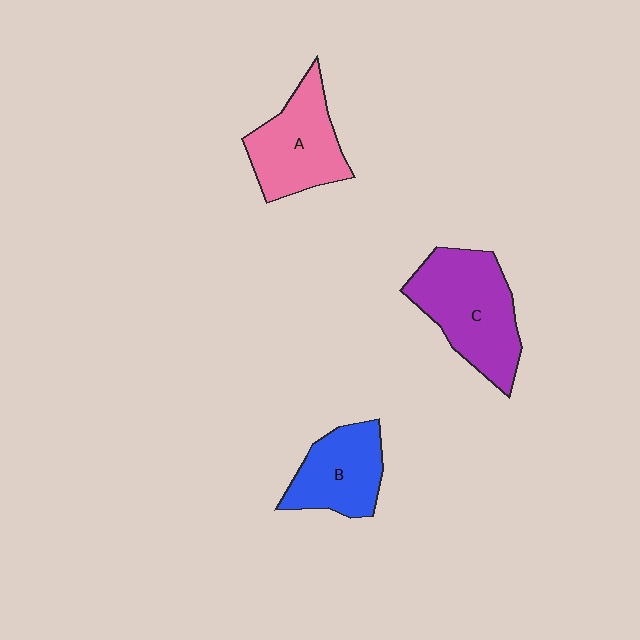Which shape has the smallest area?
Shape B (blue).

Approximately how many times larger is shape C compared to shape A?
Approximately 1.2 times.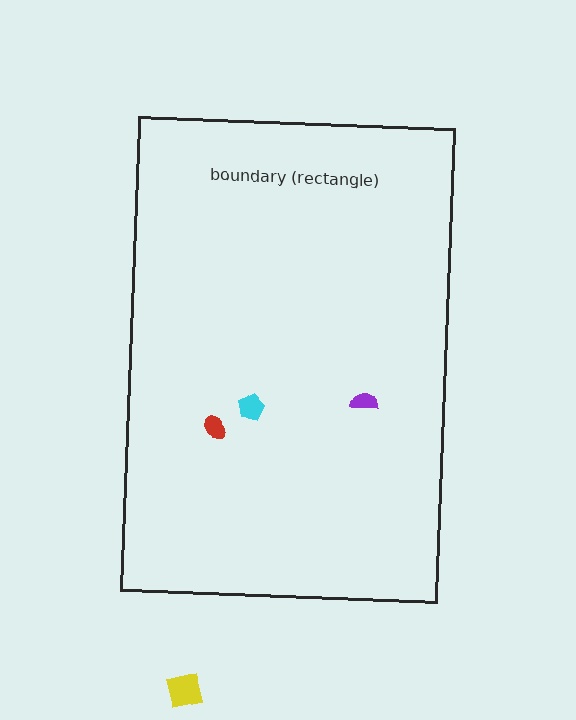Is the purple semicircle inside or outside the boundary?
Inside.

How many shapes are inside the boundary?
3 inside, 1 outside.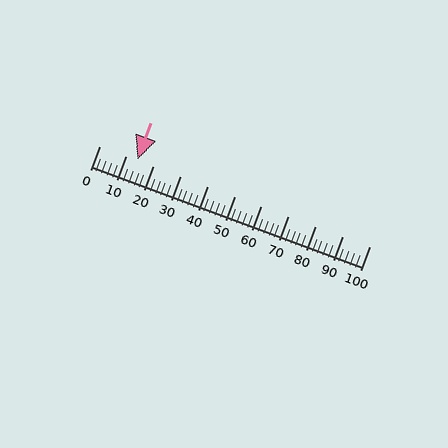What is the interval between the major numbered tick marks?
The major tick marks are spaced 10 units apart.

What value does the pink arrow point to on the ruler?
The pink arrow points to approximately 14.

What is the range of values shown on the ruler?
The ruler shows values from 0 to 100.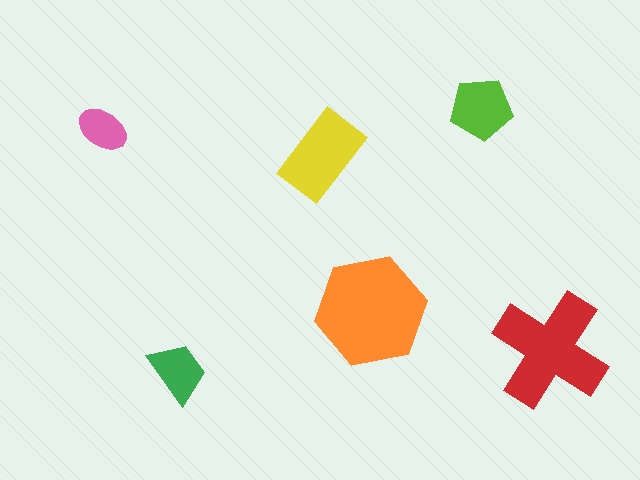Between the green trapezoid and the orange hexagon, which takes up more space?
The orange hexagon.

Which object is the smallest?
The pink ellipse.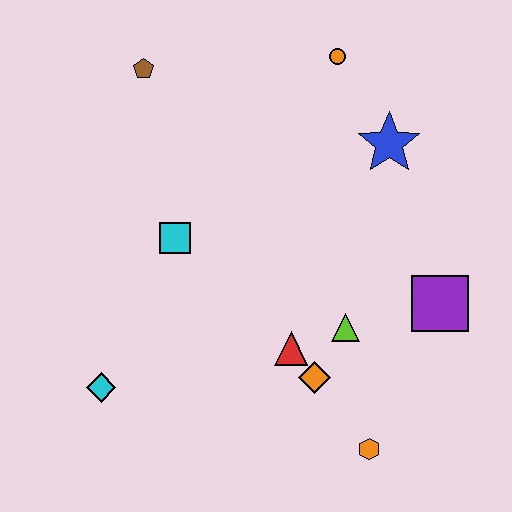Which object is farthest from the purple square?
The brown pentagon is farthest from the purple square.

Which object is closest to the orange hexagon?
The orange diamond is closest to the orange hexagon.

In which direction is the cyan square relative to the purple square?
The cyan square is to the left of the purple square.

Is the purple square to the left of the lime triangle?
No